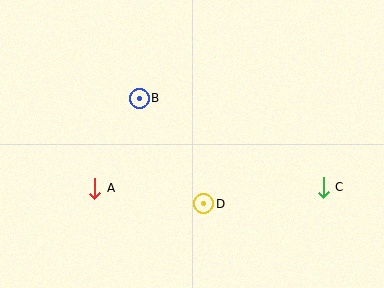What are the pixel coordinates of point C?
Point C is at (323, 187).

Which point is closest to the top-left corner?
Point B is closest to the top-left corner.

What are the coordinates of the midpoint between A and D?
The midpoint between A and D is at (149, 196).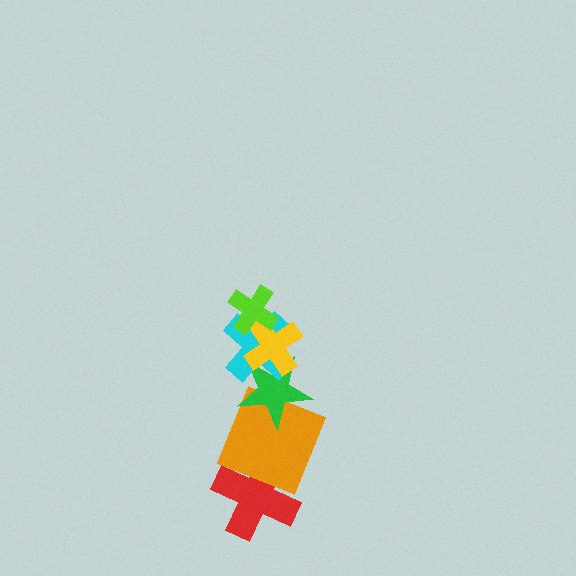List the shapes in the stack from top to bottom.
From top to bottom: the lime cross, the yellow cross, the cyan cross, the green star, the orange square, the red cross.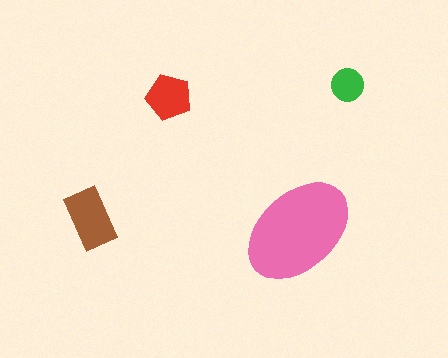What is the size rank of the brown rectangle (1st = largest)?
2nd.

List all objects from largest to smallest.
The pink ellipse, the brown rectangle, the red pentagon, the green circle.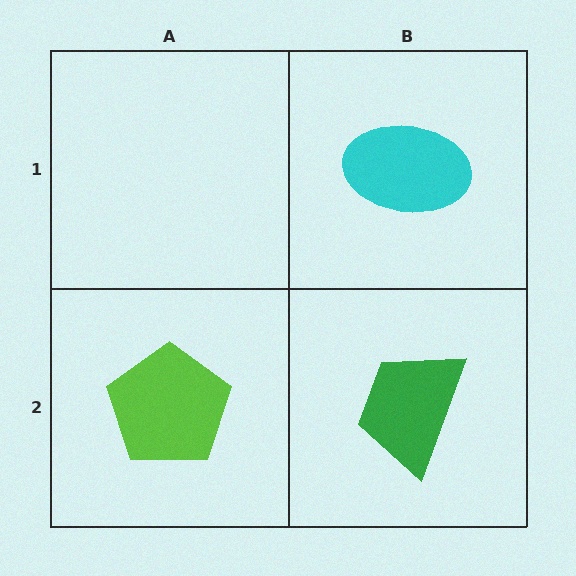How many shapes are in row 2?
2 shapes.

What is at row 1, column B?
A cyan ellipse.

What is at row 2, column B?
A green trapezoid.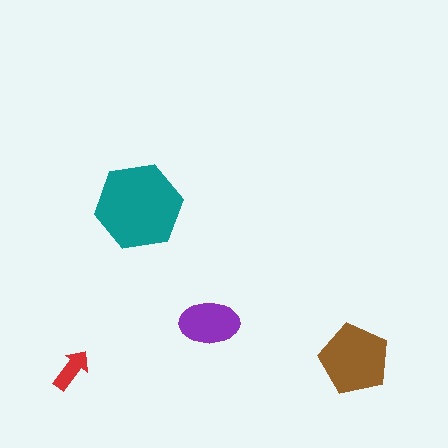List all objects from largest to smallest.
The teal hexagon, the brown pentagon, the purple ellipse, the red arrow.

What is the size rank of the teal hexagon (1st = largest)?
1st.